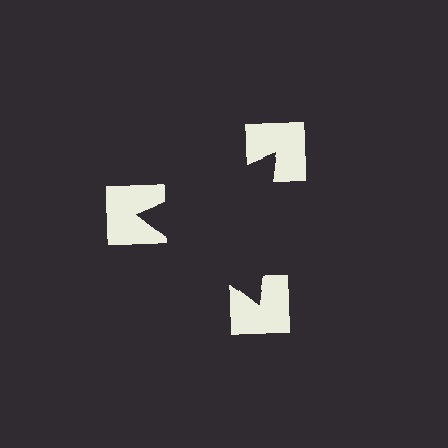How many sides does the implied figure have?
3 sides.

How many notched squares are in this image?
There are 3 — one at each vertex of the illusory triangle.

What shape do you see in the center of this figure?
An illusory triangle — its edges are inferred from the aligned wedge cuts in the notched squares, not physically drawn.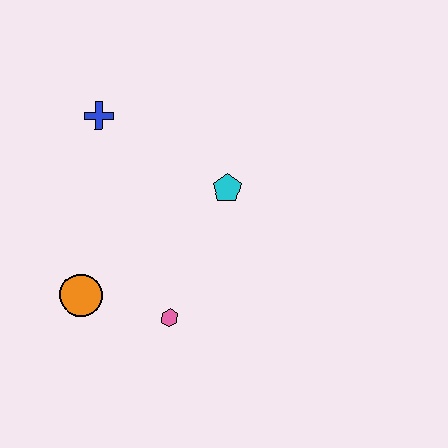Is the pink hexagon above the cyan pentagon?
No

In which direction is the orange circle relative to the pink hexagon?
The orange circle is to the left of the pink hexagon.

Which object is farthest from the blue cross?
The pink hexagon is farthest from the blue cross.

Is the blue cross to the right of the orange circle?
Yes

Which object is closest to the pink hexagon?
The orange circle is closest to the pink hexagon.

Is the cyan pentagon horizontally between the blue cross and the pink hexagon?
No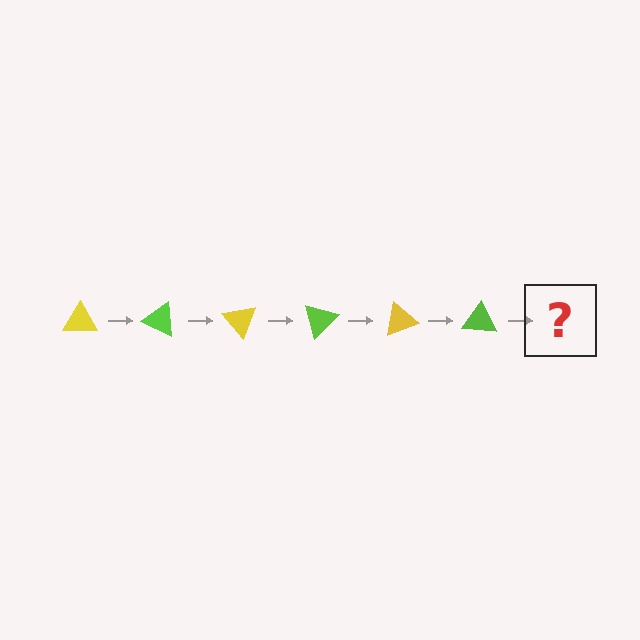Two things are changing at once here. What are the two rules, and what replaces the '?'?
The two rules are that it rotates 25 degrees each step and the color cycles through yellow and lime. The '?' should be a yellow triangle, rotated 150 degrees from the start.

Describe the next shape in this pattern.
It should be a yellow triangle, rotated 150 degrees from the start.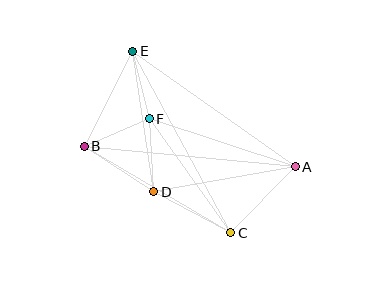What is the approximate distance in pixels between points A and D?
The distance between A and D is approximately 144 pixels.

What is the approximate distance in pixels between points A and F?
The distance between A and F is approximately 154 pixels.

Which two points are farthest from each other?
Points A and B are farthest from each other.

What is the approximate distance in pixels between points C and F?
The distance between C and F is approximately 140 pixels.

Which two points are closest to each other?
Points E and F are closest to each other.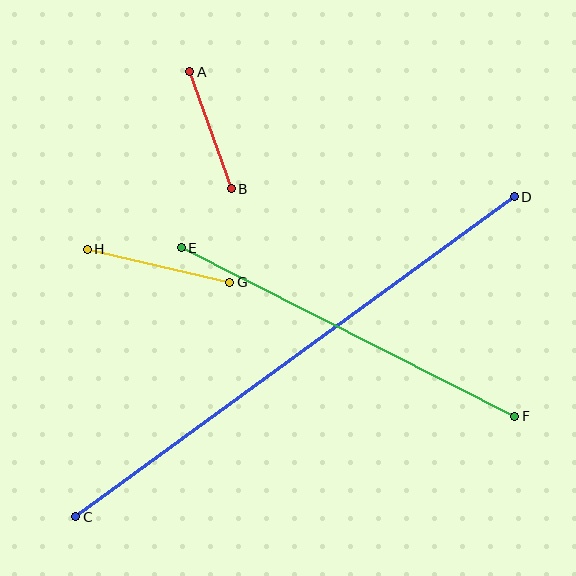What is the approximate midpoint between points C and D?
The midpoint is at approximately (295, 357) pixels.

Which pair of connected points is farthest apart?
Points C and D are farthest apart.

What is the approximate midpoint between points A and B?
The midpoint is at approximately (211, 130) pixels.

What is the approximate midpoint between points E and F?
The midpoint is at approximately (348, 332) pixels.